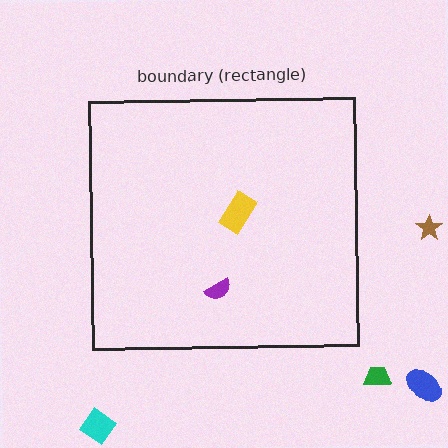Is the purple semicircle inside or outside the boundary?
Inside.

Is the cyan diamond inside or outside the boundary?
Outside.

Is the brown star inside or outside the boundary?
Outside.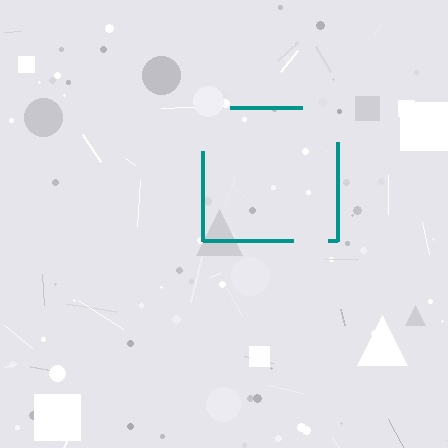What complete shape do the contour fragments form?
The contour fragments form a square.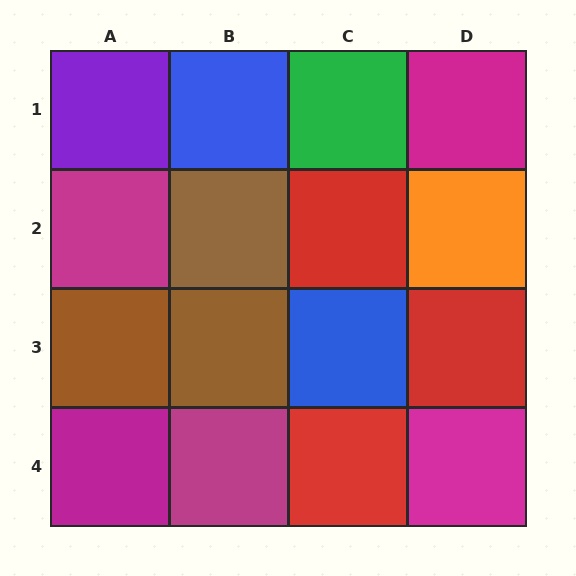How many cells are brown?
3 cells are brown.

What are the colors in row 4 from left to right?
Magenta, magenta, red, magenta.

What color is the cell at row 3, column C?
Blue.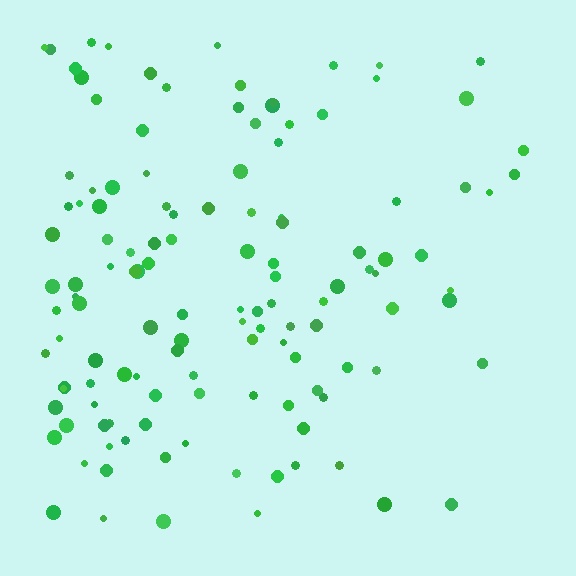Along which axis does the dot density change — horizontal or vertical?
Horizontal.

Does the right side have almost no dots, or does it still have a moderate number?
Still a moderate number, just noticeably fewer than the left.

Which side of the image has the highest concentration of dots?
The left.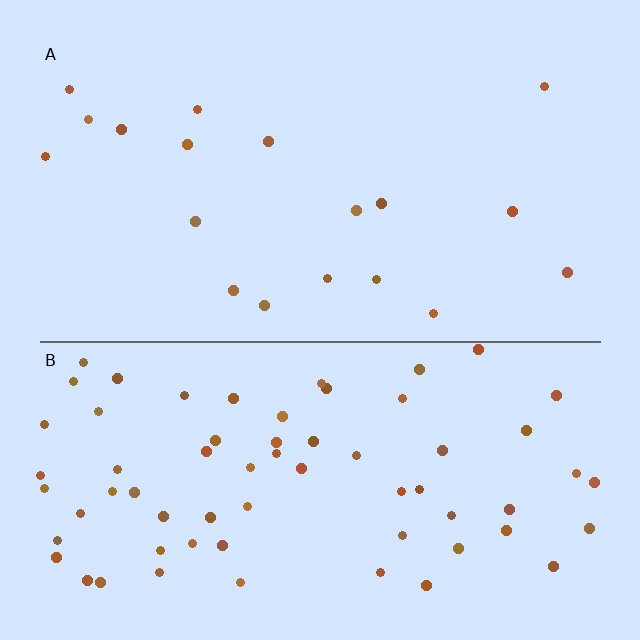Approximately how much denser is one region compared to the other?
Approximately 3.6× — region B over region A.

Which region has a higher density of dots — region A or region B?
B (the bottom).